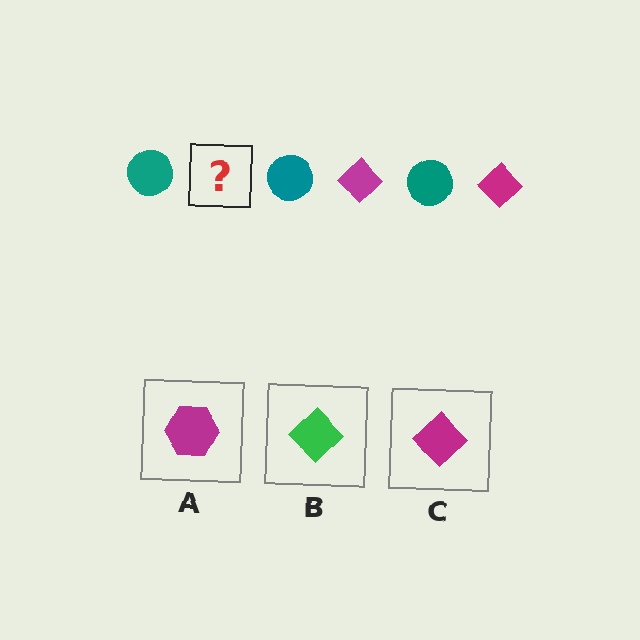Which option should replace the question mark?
Option C.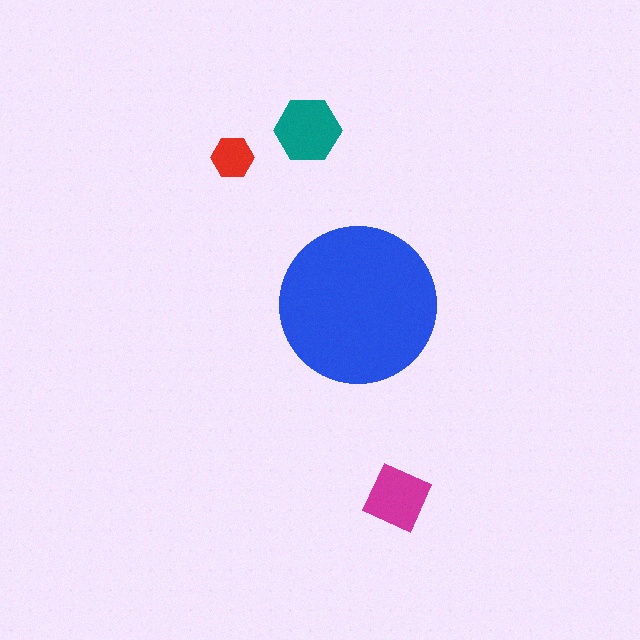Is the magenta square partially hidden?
No, the magenta square is fully visible.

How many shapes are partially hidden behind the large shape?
0 shapes are partially hidden.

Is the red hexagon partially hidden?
No, the red hexagon is fully visible.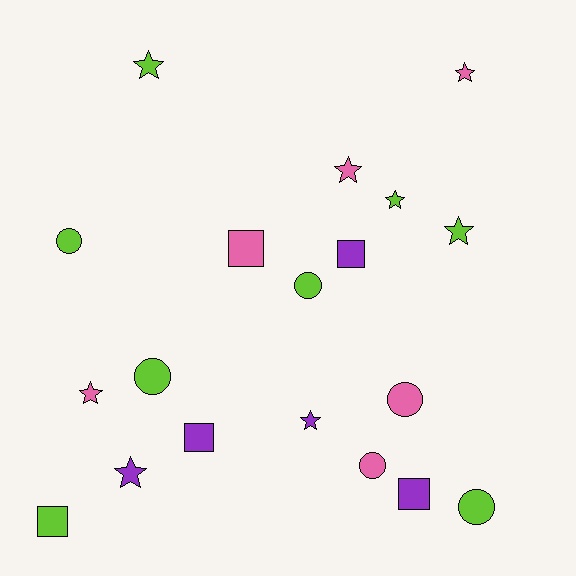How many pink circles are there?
There are 2 pink circles.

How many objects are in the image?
There are 19 objects.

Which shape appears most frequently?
Star, with 8 objects.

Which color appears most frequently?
Lime, with 8 objects.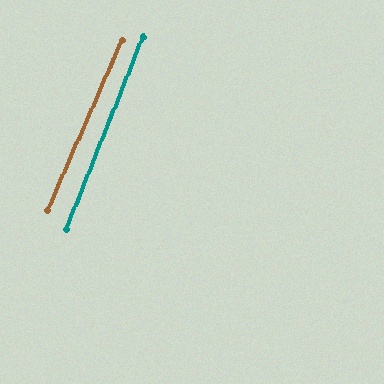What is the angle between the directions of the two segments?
Approximately 2 degrees.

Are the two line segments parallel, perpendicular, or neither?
Parallel — their directions differ by only 1.9°.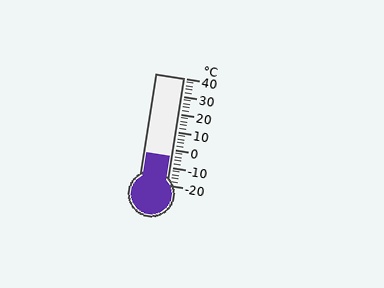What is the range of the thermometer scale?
The thermometer scale ranges from -20°C to 40°C.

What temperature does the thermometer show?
The thermometer shows approximately -4°C.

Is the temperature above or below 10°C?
The temperature is below 10°C.